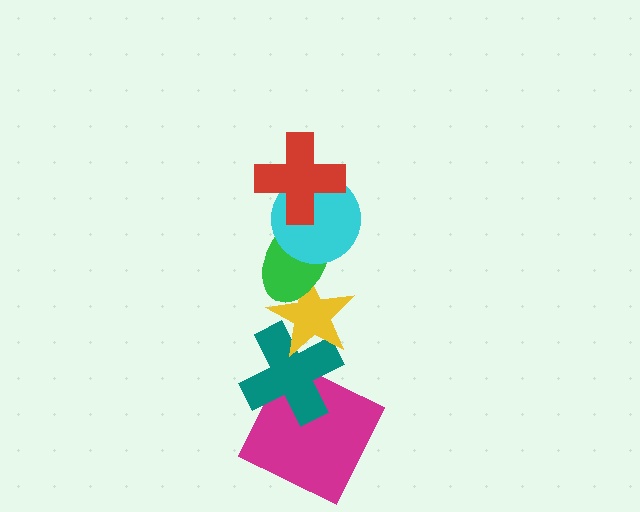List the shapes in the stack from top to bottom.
From top to bottom: the red cross, the cyan circle, the green ellipse, the yellow star, the teal cross, the magenta square.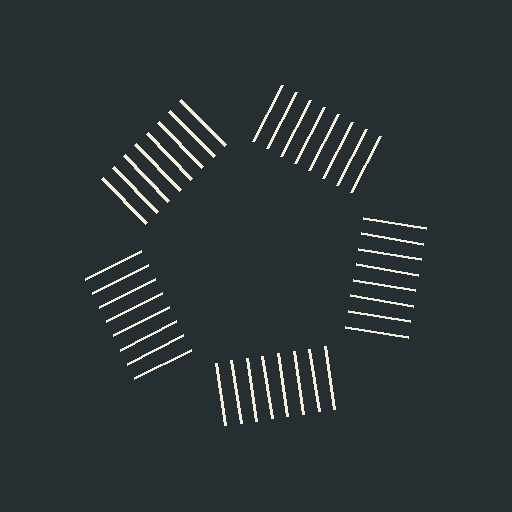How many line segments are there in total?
40 — 8 along each of the 5 edges.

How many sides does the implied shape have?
5 sides — the line-ends trace a pentagon.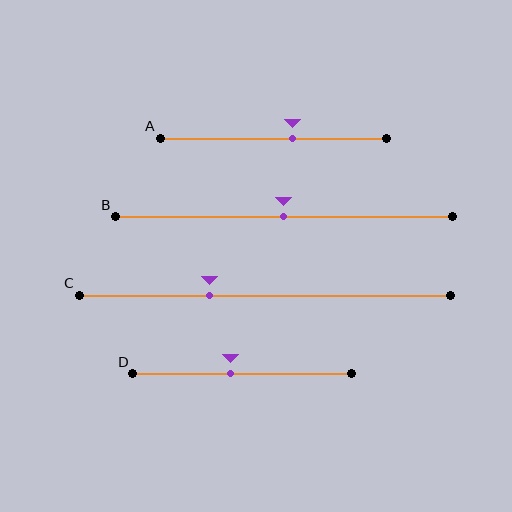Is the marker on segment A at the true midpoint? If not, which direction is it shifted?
No, the marker on segment A is shifted to the right by about 9% of the segment length.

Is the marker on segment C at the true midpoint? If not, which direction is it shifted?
No, the marker on segment C is shifted to the left by about 15% of the segment length.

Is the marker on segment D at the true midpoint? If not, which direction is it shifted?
No, the marker on segment D is shifted to the left by about 5% of the segment length.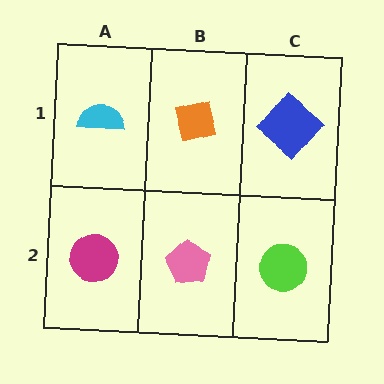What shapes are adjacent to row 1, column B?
A pink pentagon (row 2, column B), a cyan semicircle (row 1, column A), a blue diamond (row 1, column C).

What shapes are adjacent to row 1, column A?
A magenta circle (row 2, column A), an orange square (row 1, column B).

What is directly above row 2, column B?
An orange square.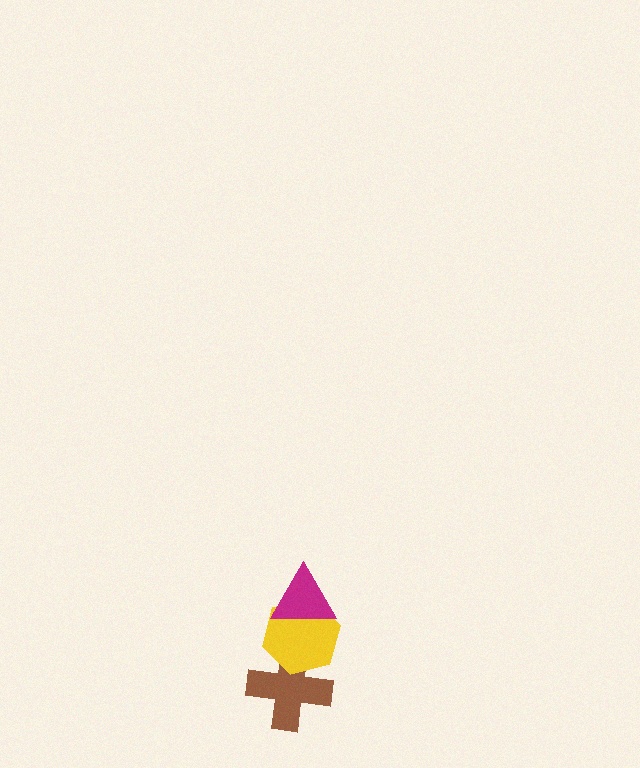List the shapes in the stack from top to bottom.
From top to bottom: the magenta triangle, the yellow hexagon, the brown cross.